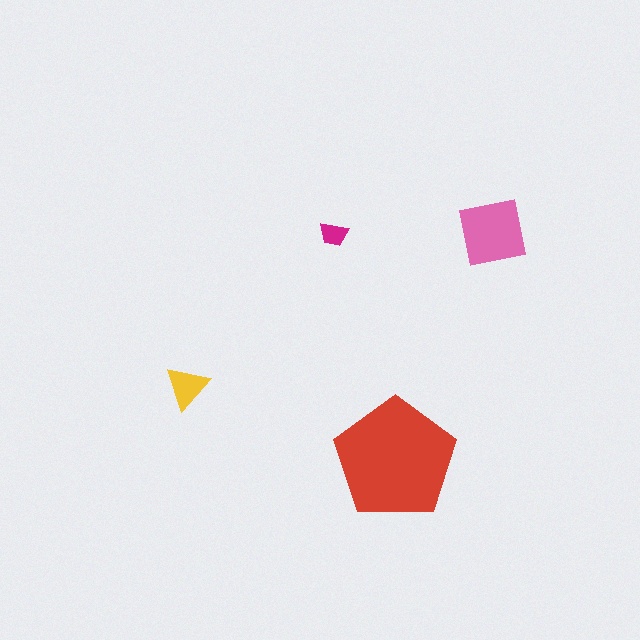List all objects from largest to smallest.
The red pentagon, the pink square, the yellow triangle, the magenta trapezoid.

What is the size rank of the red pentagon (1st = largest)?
1st.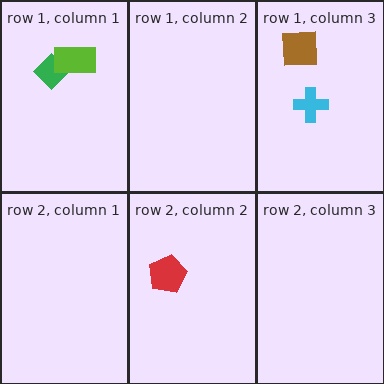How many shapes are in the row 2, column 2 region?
1.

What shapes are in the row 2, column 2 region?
The red pentagon.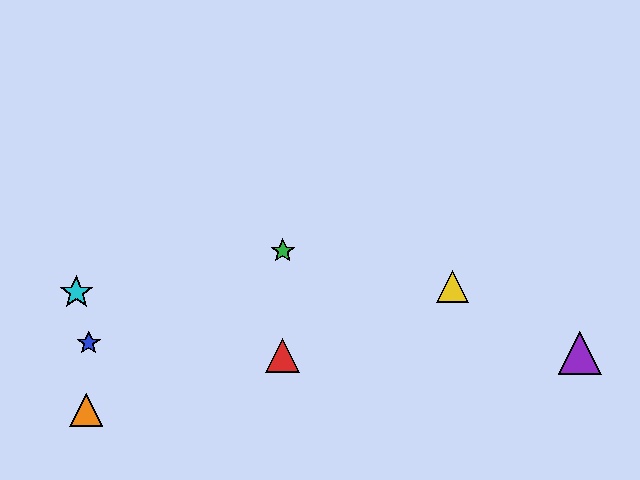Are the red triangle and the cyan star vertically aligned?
No, the red triangle is at x≈283 and the cyan star is at x≈76.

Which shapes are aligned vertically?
The red triangle, the green star are aligned vertically.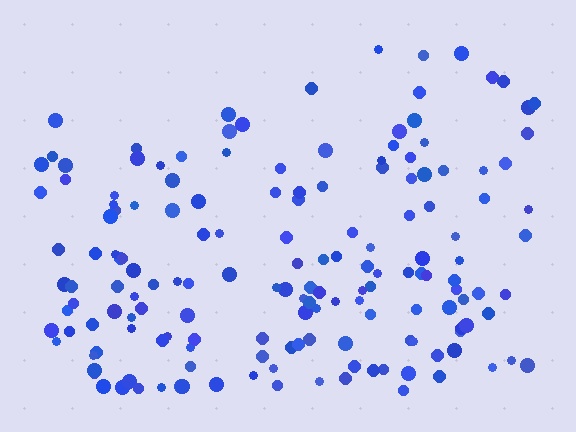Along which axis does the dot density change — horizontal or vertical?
Vertical.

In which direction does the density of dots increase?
From top to bottom, with the bottom side densest.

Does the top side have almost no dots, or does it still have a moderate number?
Still a moderate number, just noticeably fewer than the bottom.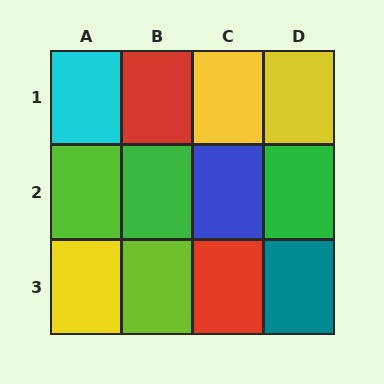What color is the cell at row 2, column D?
Green.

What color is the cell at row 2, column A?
Lime.